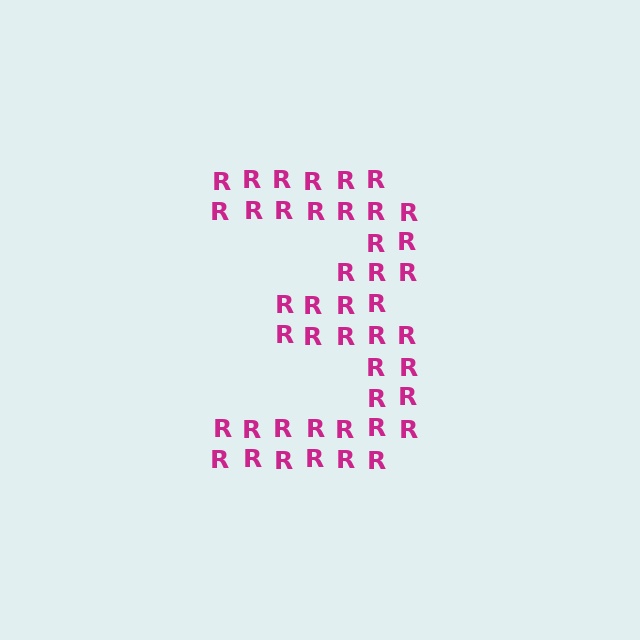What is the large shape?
The large shape is the digit 3.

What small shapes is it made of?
It is made of small letter R's.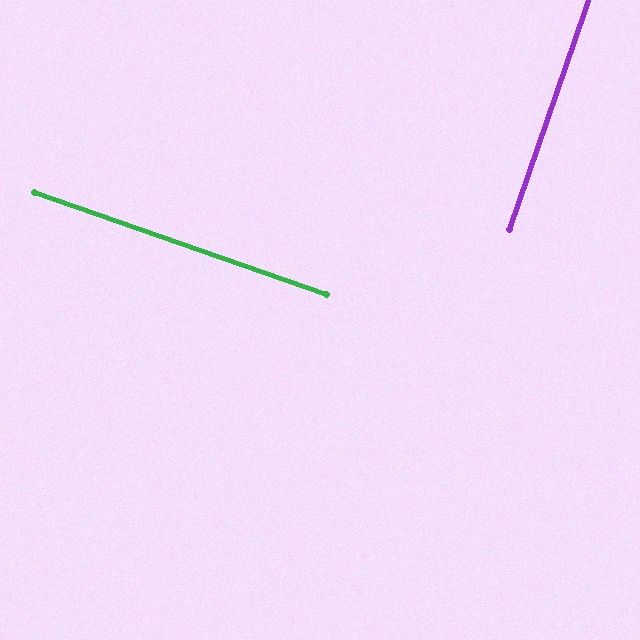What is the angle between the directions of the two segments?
Approximately 90 degrees.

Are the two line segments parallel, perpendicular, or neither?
Perpendicular — they meet at approximately 90°.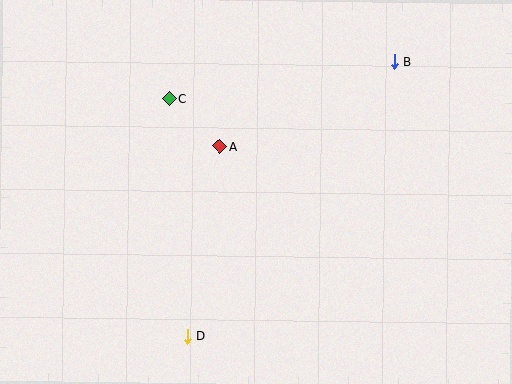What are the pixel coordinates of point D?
Point D is at (187, 337).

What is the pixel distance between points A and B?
The distance between A and B is 194 pixels.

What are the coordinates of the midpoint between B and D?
The midpoint between B and D is at (291, 199).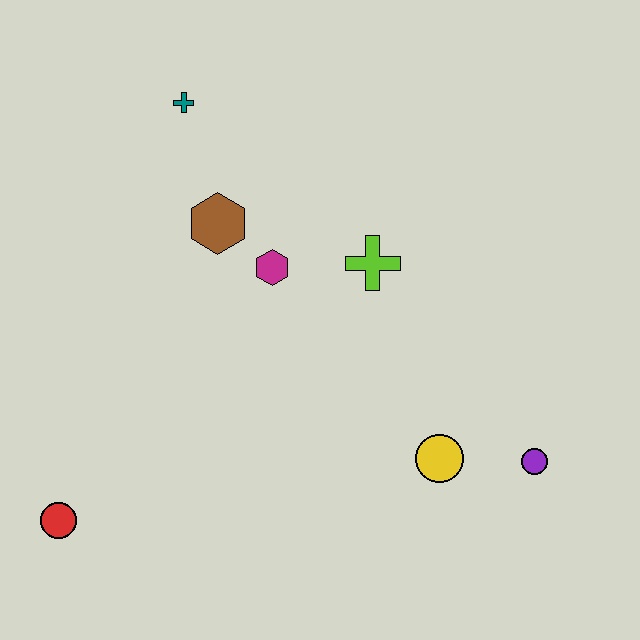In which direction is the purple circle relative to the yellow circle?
The purple circle is to the right of the yellow circle.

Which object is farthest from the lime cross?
The red circle is farthest from the lime cross.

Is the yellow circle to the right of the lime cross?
Yes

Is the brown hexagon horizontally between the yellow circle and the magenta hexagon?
No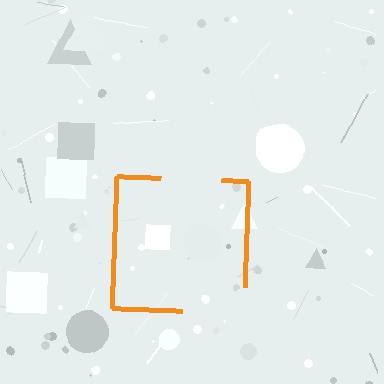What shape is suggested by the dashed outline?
The dashed outline suggests a square.